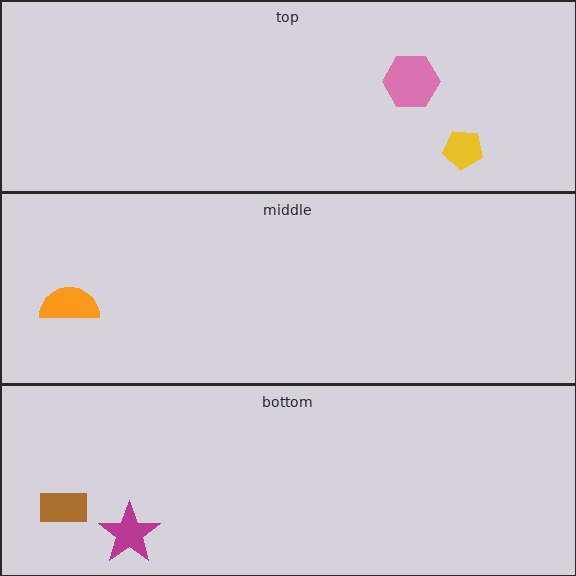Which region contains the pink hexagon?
The top region.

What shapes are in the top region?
The pink hexagon, the yellow pentagon.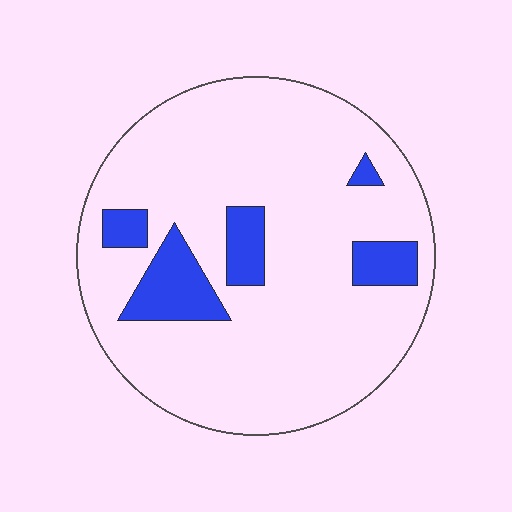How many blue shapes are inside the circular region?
5.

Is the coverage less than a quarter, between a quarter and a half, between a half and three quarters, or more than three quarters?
Less than a quarter.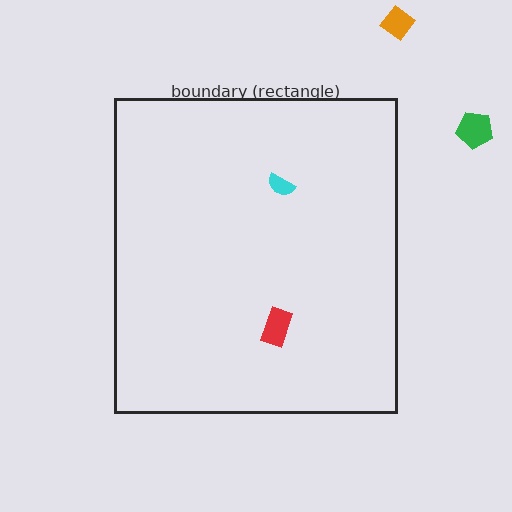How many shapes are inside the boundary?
2 inside, 2 outside.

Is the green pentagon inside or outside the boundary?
Outside.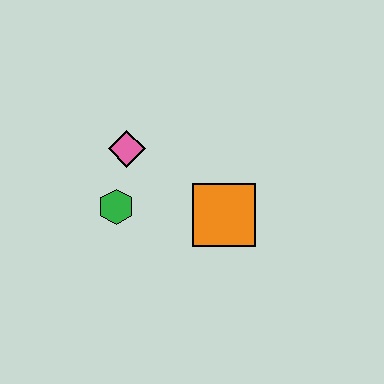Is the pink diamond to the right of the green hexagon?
Yes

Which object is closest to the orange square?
The green hexagon is closest to the orange square.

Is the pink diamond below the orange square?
No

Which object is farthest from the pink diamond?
The orange square is farthest from the pink diamond.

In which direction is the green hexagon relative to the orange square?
The green hexagon is to the left of the orange square.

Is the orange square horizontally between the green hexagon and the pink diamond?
No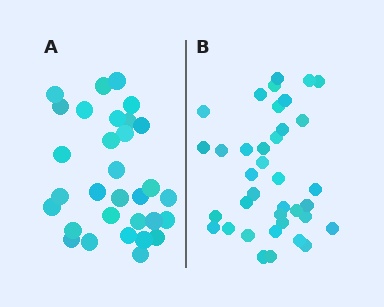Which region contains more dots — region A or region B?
Region B (the right region) has more dots.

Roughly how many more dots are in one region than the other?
Region B has about 6 more dots than region A.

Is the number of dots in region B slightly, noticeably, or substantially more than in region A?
Region B has only slightly more — the two regions are fairly close. The ratio is roughly 1.2 to 1.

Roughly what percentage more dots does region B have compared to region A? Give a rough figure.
About 20% more.